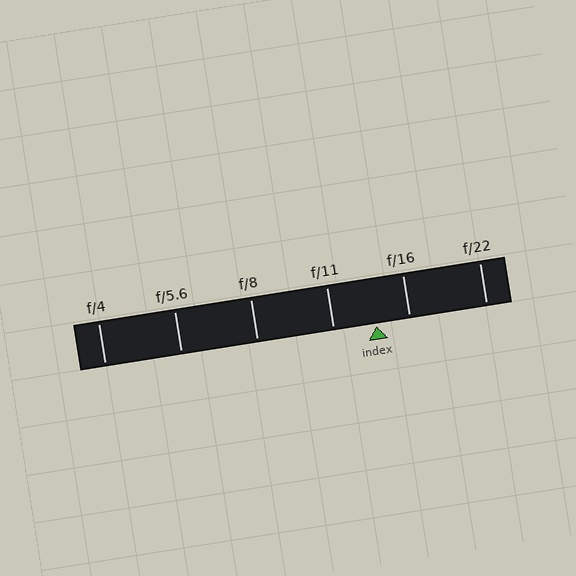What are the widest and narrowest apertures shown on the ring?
The widest aperture shown is f/4 and the narrowest is f/22.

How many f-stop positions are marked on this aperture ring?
There are 6 f-stop positions marked.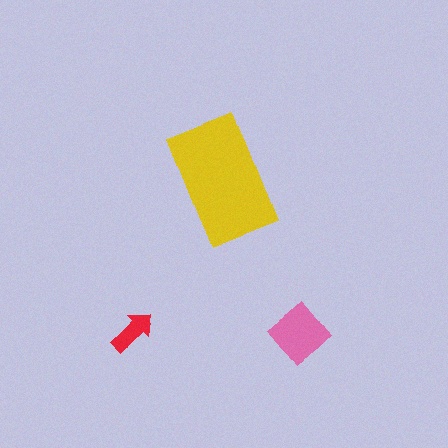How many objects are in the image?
There are 3 objects in the image.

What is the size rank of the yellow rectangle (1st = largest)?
1st.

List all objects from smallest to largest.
The red arrow, the pink diamond, the yellow rectangle.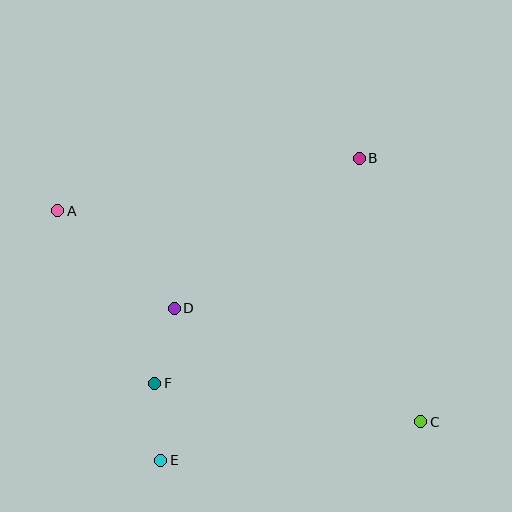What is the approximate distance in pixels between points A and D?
The distance between A and D is approximately 152 pixels.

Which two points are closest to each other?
Points E and F are closest to each other.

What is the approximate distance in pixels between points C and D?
The distance between C and D is approximately 271 pixels.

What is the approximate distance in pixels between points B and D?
The distance between B and D is approximately 239 pixels.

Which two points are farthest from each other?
Points A and C are farthest from each other.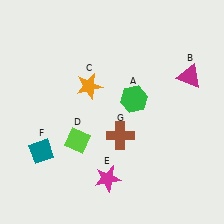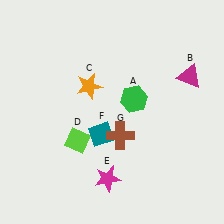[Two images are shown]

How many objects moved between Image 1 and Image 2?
1 object moved between the two images.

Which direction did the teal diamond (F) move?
The teal diamond (F) moved right.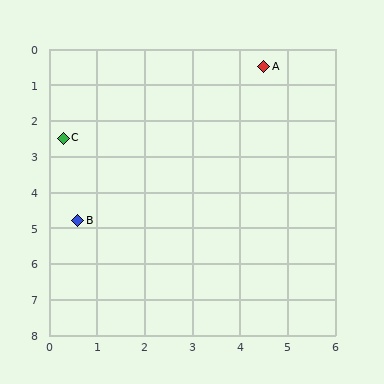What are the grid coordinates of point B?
Point B is at approximately (0.6, 4.8).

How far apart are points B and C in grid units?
Points B and C are about 2.3 grid units apart.